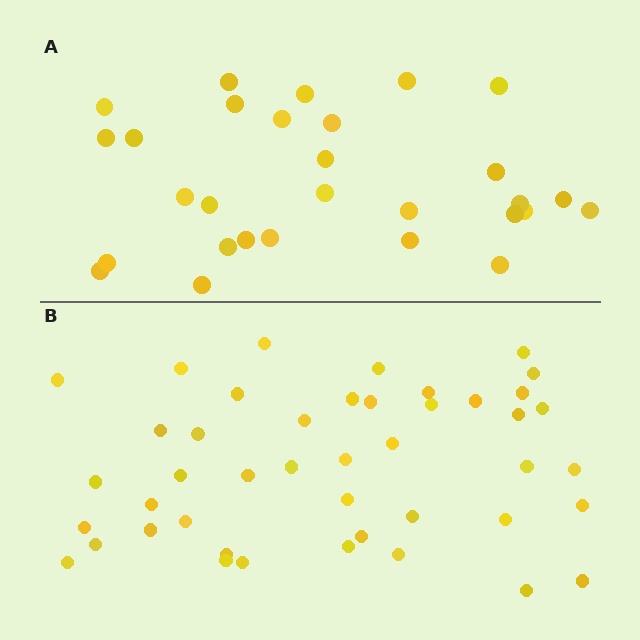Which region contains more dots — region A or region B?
Region B (the bottom region) has more dots.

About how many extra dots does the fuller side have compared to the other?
Region B has approximately 15 more dots than region A.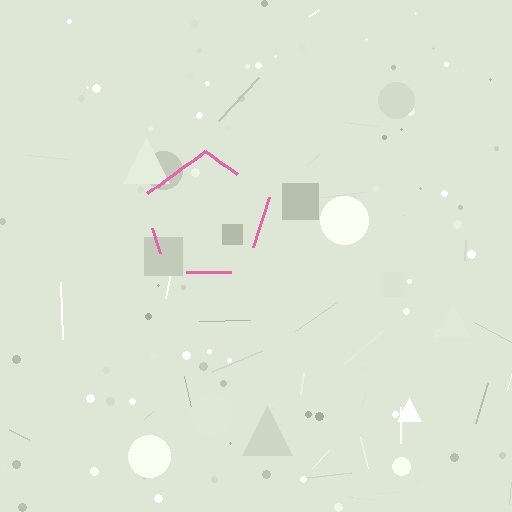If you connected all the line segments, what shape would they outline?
They would outline a pentagon.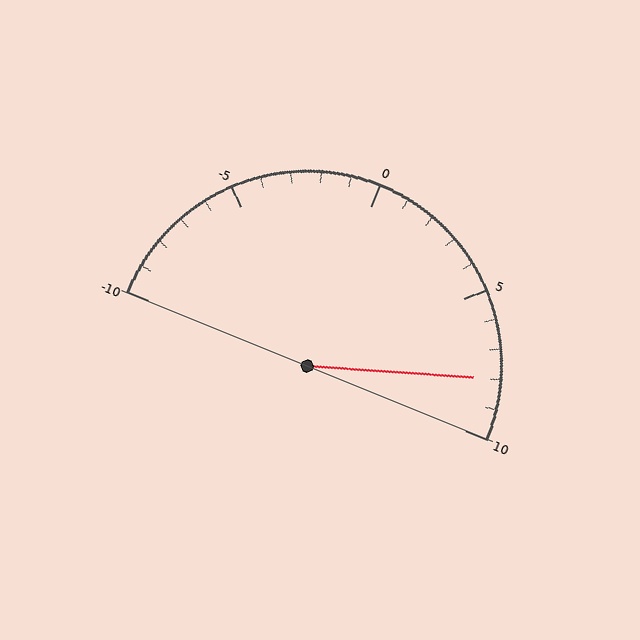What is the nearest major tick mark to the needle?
The nearest major tick mark is 10.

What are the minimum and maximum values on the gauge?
The gauge ranges from -10 to 10.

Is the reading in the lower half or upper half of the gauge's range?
The reading is in the upper half of the range (-10 to 10).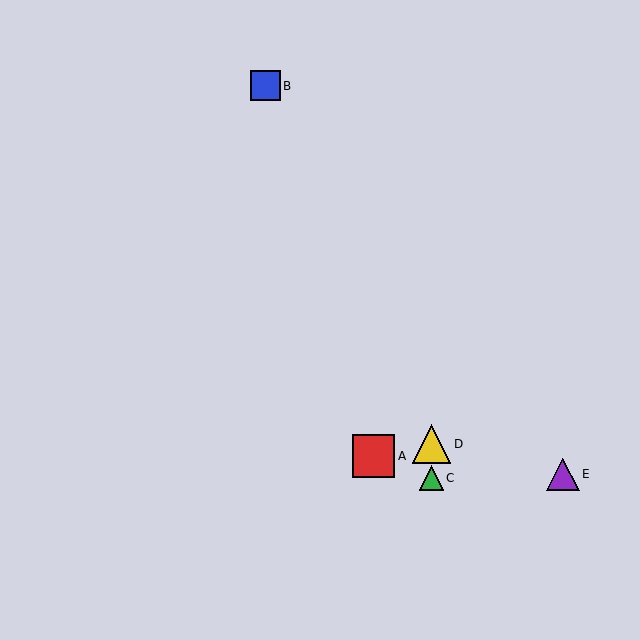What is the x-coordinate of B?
Object B is at x≈265.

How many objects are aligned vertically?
2 objects (C, D) are aligned vertically.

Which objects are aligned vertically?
Objects C, D are aligned vertically.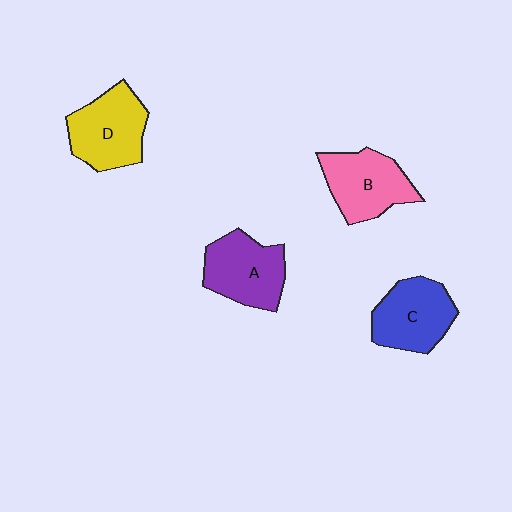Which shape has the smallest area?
Shape C (blue).